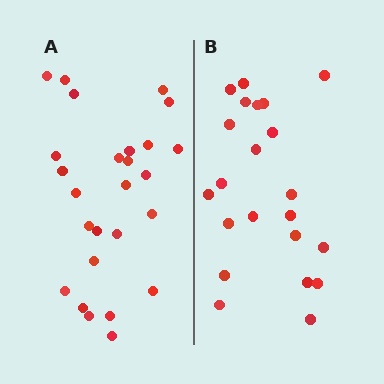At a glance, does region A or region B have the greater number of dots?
Region A (the left region) has more dots.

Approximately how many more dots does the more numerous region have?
Region A has about 4 more dots than region B.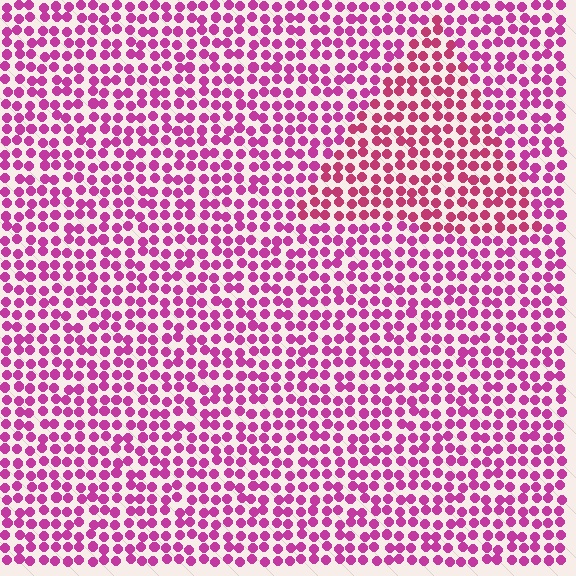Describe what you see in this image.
The image is filled with small magenta elements in a uniform arrangement. A triangle-shaped region is visible where the elements are tinted to a slightly different hue, forming a subtle color boundary.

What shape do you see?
I see a triangle.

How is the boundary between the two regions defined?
The boundary is defined purely by a slight shift in hue (about 21 degrees). Spacing, size, and orientation are identical on both sides.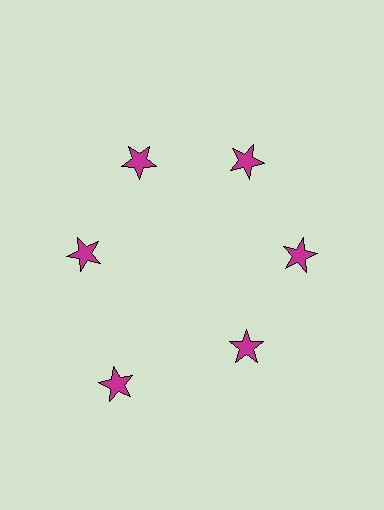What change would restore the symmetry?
The symmetry would be restored by moving it inward, back onto the ring so that all 6 stars sit at equal angles and equal distance from the center.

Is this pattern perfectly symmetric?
No. The 6 magenta stars are arranged in a ring, but one element near the 7 o'clock position is pushed outward from the center, breaking the 6-fold rotational symmetry.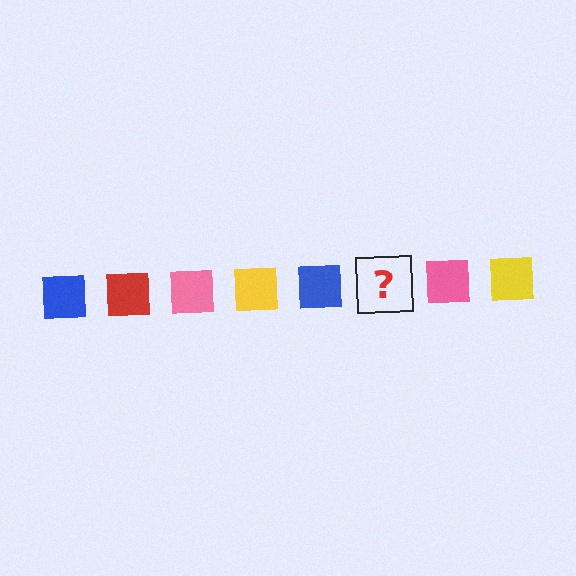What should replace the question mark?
The question mark should be replaced with a red square.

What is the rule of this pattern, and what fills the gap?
The rule is that the pattern cycles through blue, red, pink, yellow squares. The gap should be filled with a red square.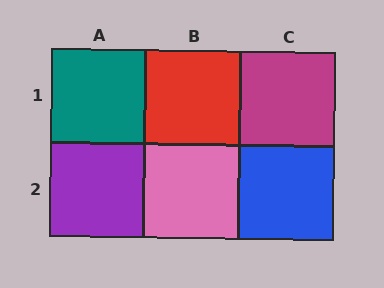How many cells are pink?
1 cell is pink.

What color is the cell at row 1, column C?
Magenta.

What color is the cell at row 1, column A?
Teal.